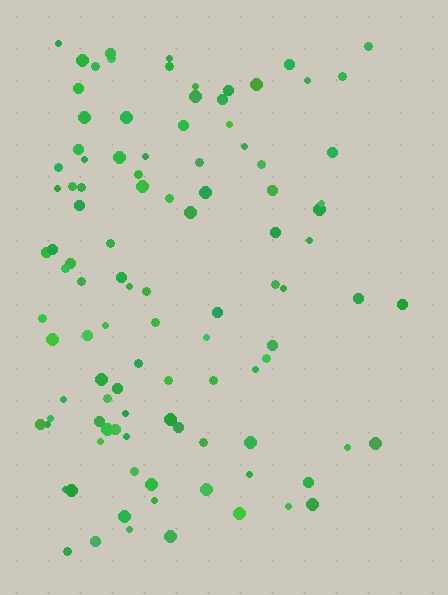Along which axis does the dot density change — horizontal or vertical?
Horizontal.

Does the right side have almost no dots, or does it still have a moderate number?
Still a moderate number, just noticeably fewer than the left.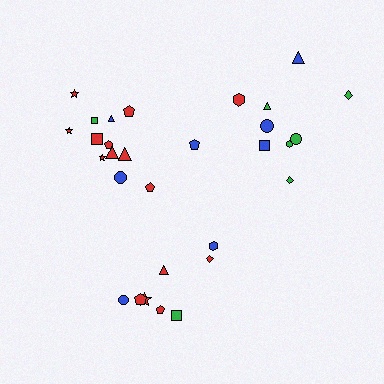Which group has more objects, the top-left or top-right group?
The top-left group.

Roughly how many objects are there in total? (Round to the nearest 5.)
Roughly 30 objects in total.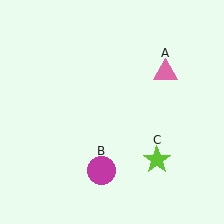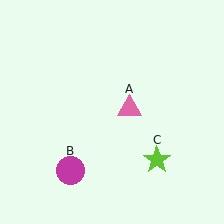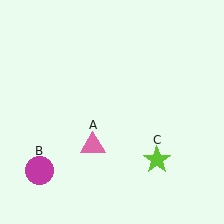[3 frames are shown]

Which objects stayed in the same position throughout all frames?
Lime star (object C) remained stationary.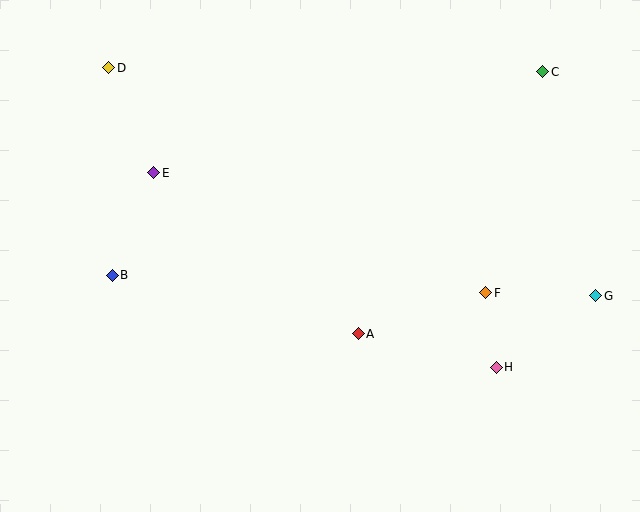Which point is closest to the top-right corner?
Point C is closest to the top-right corner.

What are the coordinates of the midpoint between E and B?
The midpoint between E and B is at (133, 224).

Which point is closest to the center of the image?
Point A at (358, 334) is closest to the center.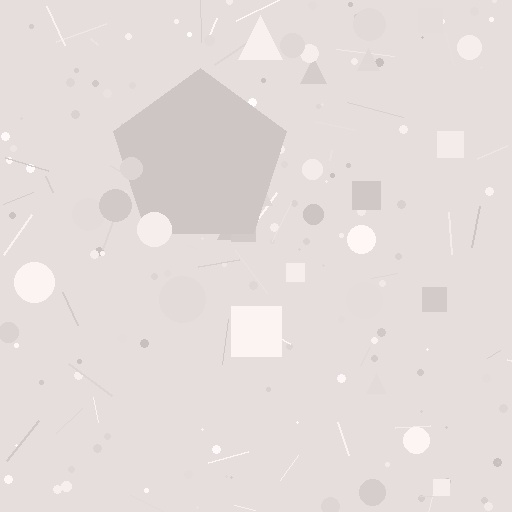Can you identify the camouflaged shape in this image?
The camouflaged shape is a pentagon.